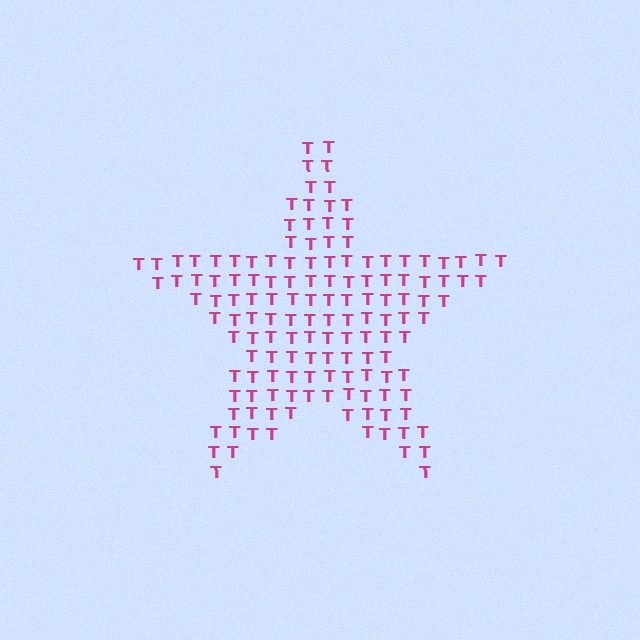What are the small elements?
The small elements are letter T's.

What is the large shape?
The large shape is a star.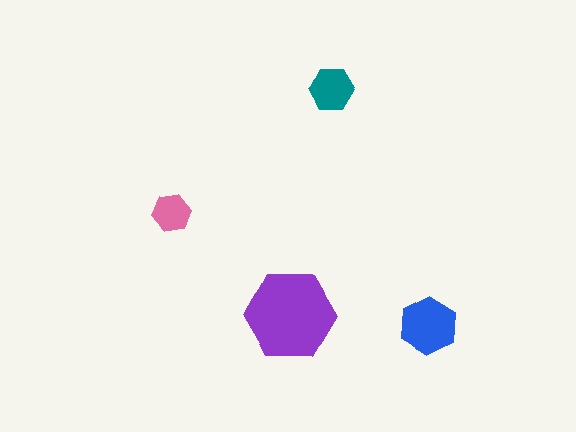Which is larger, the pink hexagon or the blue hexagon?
The blue one.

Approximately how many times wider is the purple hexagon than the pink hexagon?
About 2.5 times wider.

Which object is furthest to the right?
The blue hexagon is rightmost.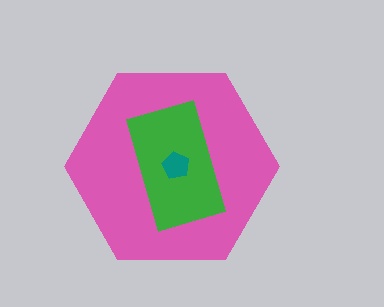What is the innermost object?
The teal pentagon.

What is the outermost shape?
The pink hexagon.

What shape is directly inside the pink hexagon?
The green rectangle.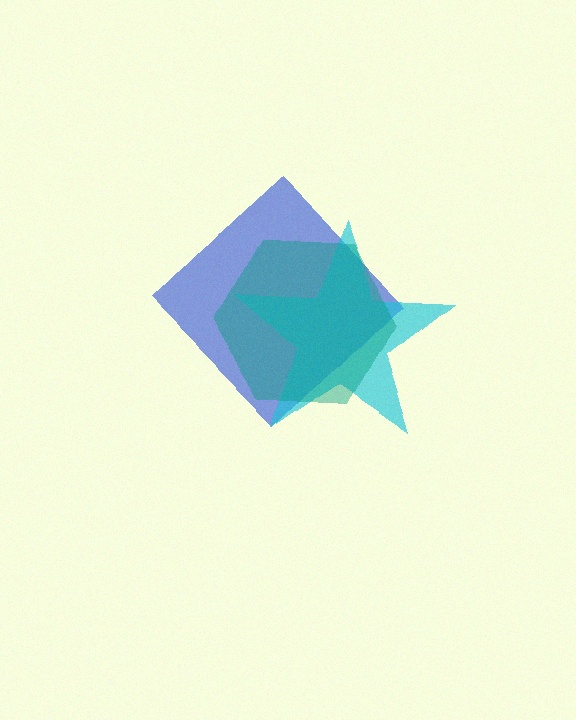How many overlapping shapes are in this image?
There are 3 overlapping shapes in the image.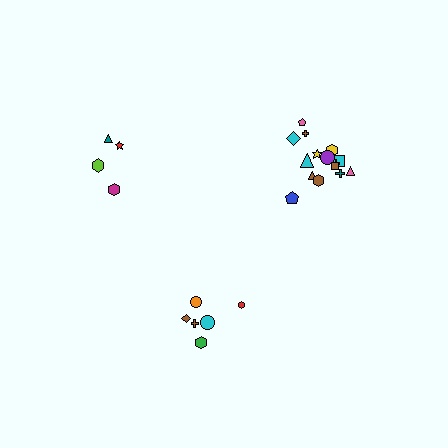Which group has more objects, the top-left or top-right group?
The top-right group.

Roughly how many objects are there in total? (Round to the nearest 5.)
Roughly 25 objects in total.